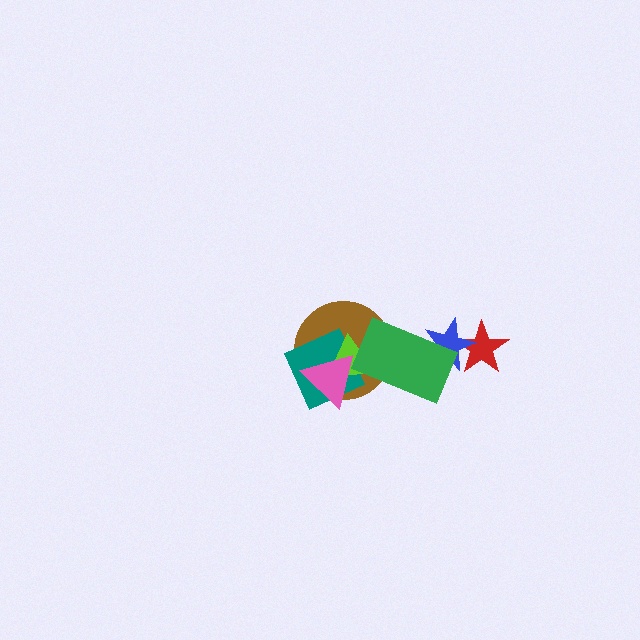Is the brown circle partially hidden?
Yes, it is partially covered by another shape.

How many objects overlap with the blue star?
2 objects overlap with the blue star.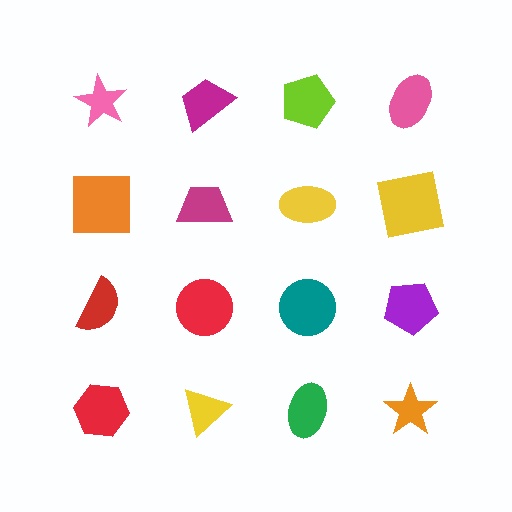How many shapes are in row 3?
4 shapes.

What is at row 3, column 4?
A purple pentagon.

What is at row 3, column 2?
A red circle.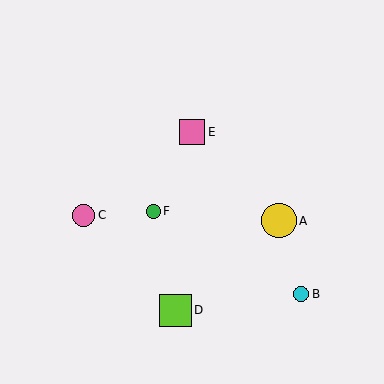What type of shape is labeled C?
Shape C is a pink circle.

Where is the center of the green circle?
The center of the green circle is at (153, 211).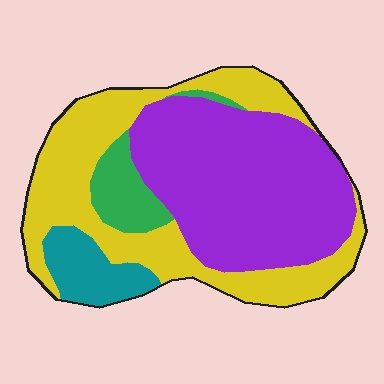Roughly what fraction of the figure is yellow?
Yellow takes up about three eighths (3/8) of the figure.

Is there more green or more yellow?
Yellow.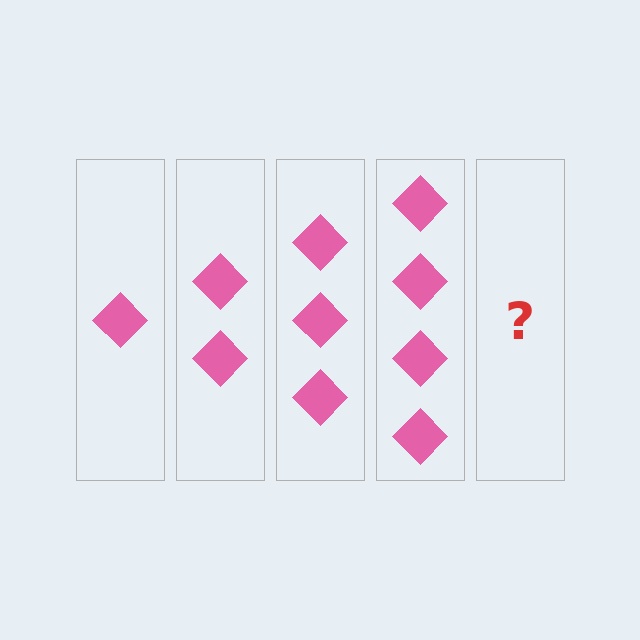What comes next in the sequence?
The next element should be 5 diamonds.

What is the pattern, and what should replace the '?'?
The pattern is that each step adds one more diamond. The '?' should be 5 diamonds.